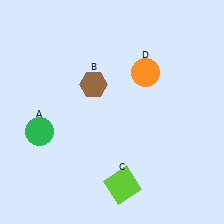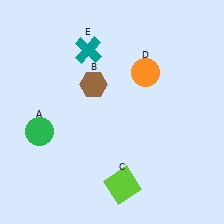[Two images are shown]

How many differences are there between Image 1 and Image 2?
There is 1 difference between the two images.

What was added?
A teal cross (E) was added in Image 2.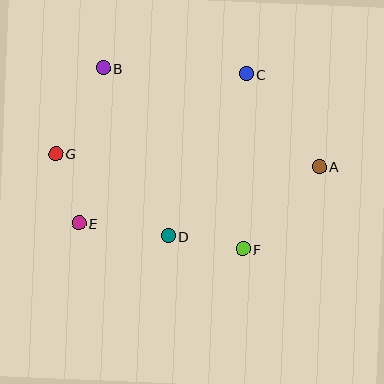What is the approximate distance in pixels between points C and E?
The distance between C and E is approximately 224 pixels.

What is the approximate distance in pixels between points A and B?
The distance between A and B is approximately 238 pixels.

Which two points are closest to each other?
Points E and G are closest to each other.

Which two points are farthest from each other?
Points A and G are farthest from each other.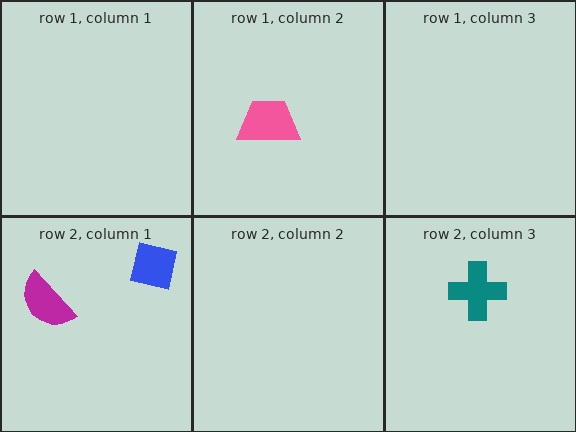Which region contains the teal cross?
The row 2, column 3 region.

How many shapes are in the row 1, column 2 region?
1.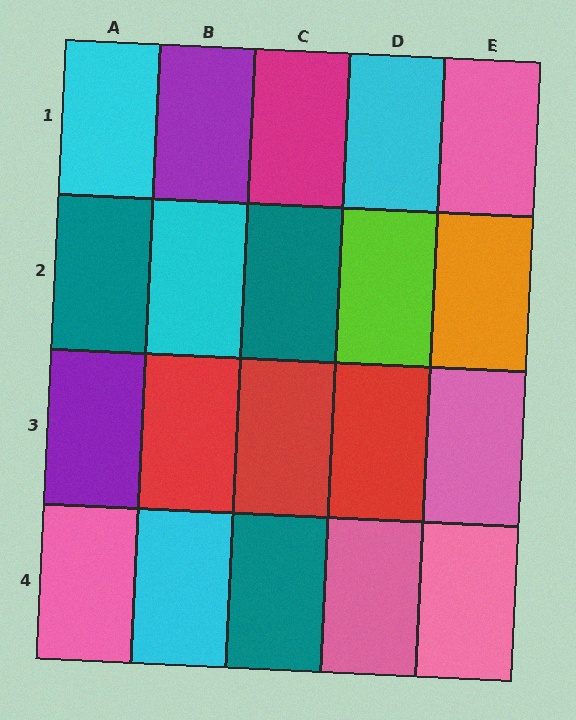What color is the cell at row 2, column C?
Teal.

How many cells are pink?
5 cells are pink.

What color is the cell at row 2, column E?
Orange.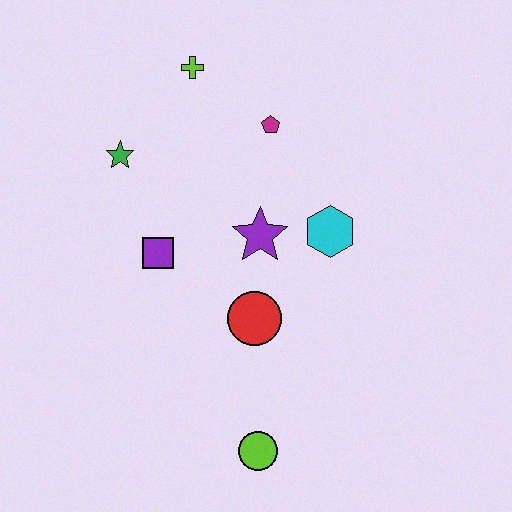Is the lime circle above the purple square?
No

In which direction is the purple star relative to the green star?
The purple star is to the right of the green star.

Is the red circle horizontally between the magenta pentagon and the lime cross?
Yes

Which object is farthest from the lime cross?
The lime circle is farthest from the lime cross.